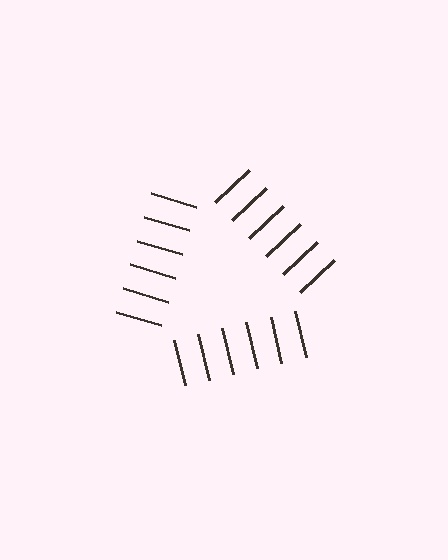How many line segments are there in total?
18 — 6 along each of the 3 edges.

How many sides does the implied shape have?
3 sides — the line-ends trace a triangle.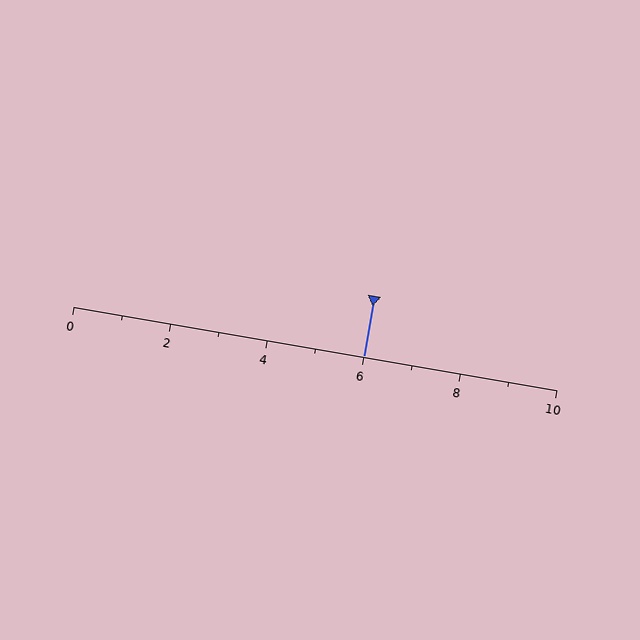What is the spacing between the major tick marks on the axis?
The major ticks are spaced 2 apart.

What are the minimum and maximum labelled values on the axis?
The axis runs from 0 to 10.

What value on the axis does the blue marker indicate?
The marker indicates approximately 6.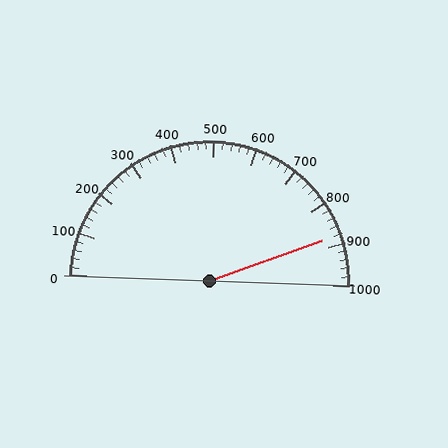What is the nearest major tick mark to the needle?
The nearest major tick mark is 900.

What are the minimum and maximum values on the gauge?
The gauge ranges from 0 to 1000.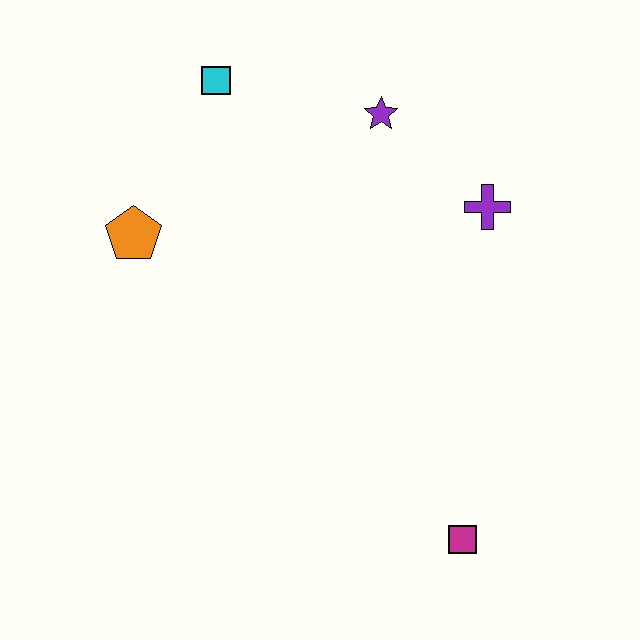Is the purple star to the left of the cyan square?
No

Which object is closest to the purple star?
The purple cross is closest to the purple star.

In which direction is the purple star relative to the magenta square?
The purple star is above the magenta square.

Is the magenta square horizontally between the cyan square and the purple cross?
Yes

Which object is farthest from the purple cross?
The orange pentagon is farthest from the purple cross.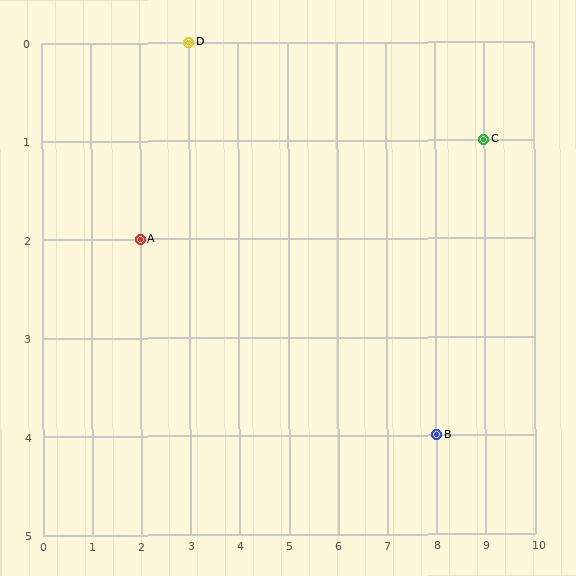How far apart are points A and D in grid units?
Points A and D are 1 column and 2 rows apart (about 2.2 grid units diagonally).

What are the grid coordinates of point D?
Point D is at grid coordinates (3, 0).